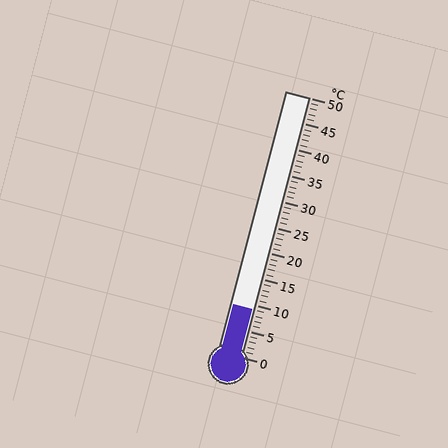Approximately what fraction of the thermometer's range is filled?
The thermometer is filled to approximately 20% of its range.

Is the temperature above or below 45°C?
The temperature is below 45°C.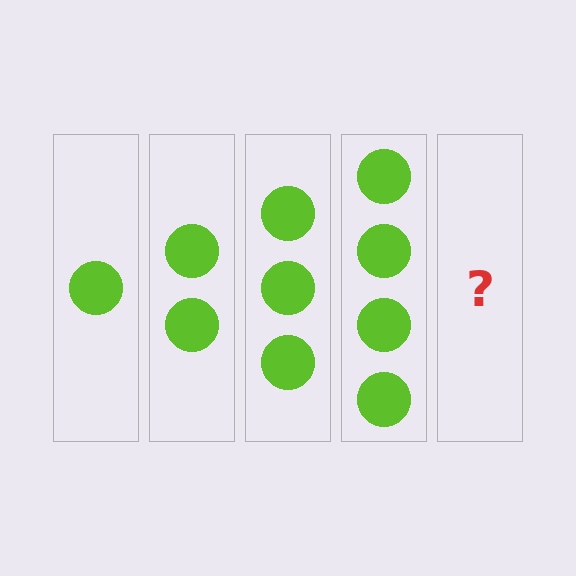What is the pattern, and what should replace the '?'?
The pattern is that each step adds one more circle. The '?' should be 5 circles.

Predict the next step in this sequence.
The next step is 5 circles.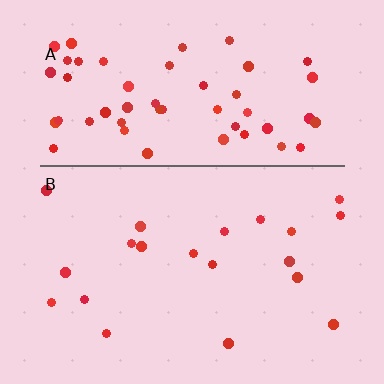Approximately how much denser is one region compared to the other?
Approximately 2.9× — region A over region B.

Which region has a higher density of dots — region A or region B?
A (the top).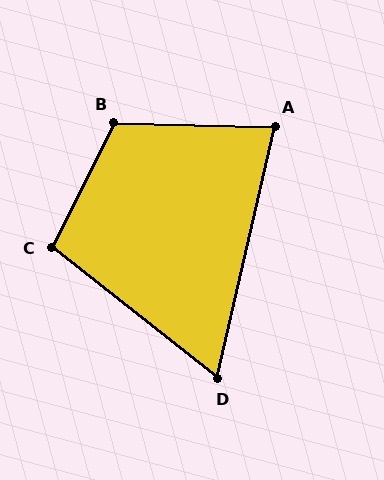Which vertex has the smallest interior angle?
D, at approximately 65 degrees.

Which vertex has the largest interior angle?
B, at approximately 115 degrees.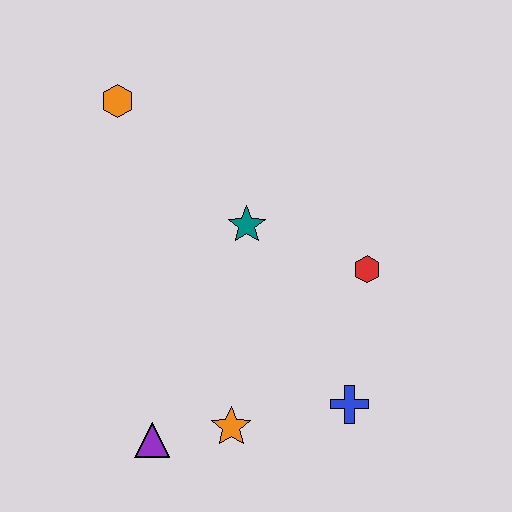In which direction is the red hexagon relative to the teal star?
The red hexagon is to the right of the teal star.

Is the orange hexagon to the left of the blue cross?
Yes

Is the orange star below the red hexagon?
Yes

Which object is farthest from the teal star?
The purple triangle is farthest from the teal star.